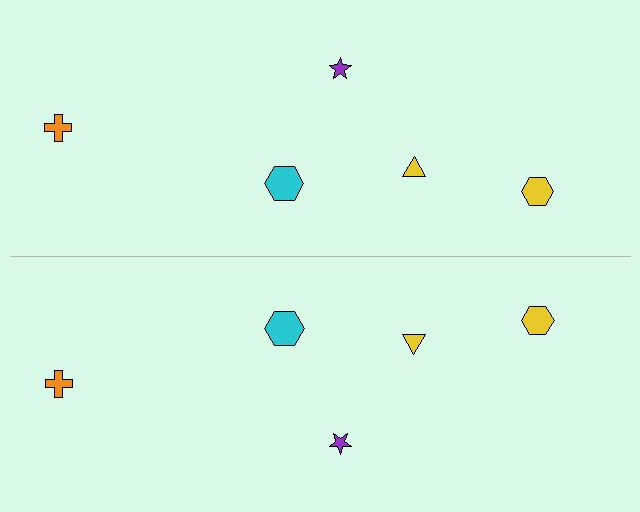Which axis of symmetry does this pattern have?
The pattern has a horizontal axis of symmetry running through the center of the image.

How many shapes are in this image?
There are 10 shapes in this image.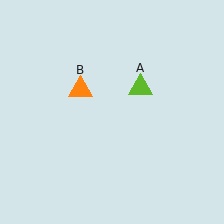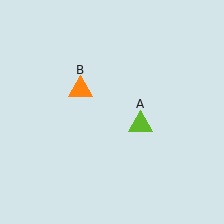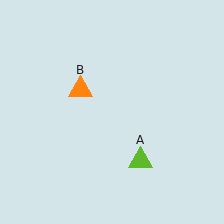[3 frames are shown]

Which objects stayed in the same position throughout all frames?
Orange triangle (object B) remained stationary.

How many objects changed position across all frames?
1 object changed position: lime triangle (object A).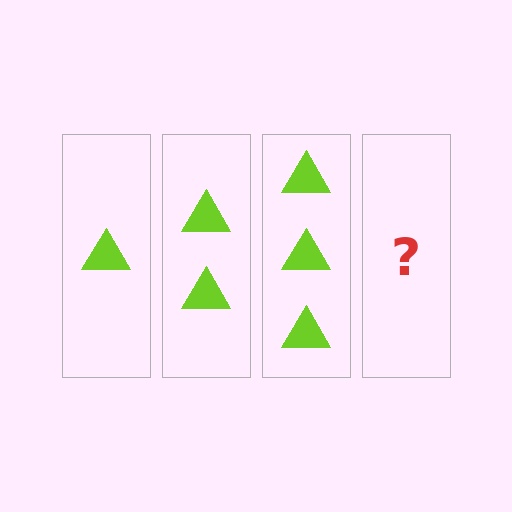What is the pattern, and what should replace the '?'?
The pattern is that each step adds one more triangle. The '?' should be 4 triangles.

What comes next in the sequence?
The next element should be 4 triangles.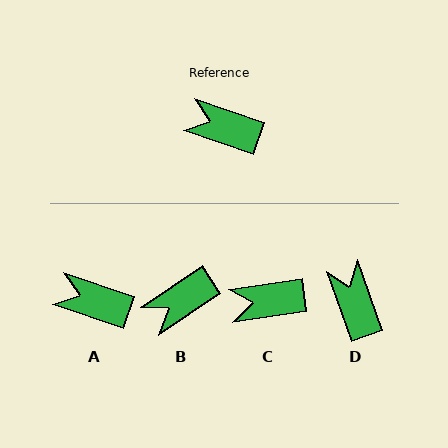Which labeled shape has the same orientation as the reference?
A.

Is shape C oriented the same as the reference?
No, it is off by about 27 degrees.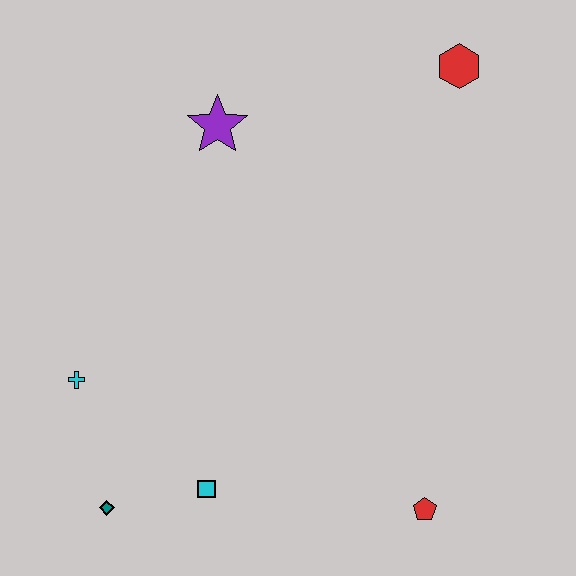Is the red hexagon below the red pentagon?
No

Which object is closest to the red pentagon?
The cyan square is closest to the red pentagon.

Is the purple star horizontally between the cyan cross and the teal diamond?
No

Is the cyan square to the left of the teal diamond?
No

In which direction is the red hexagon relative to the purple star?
The red hexagon is to the right of the purple star.